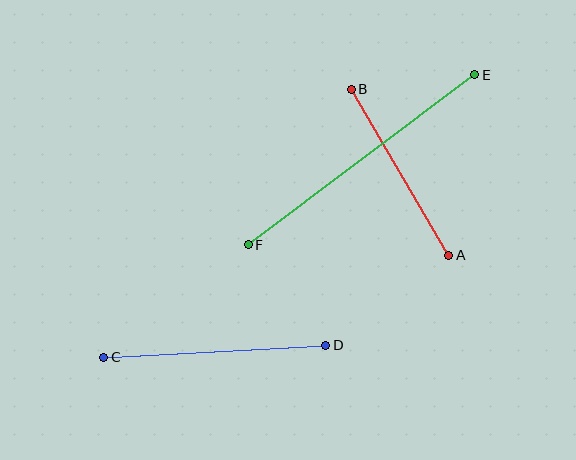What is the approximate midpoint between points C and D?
The midpoint is at approximately (215, 351) pixels.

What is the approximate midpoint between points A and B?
The midpoint is at approximately (400, 172) pixels.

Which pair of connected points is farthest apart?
Points E and F are farthest apart.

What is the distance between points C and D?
The distance is approximately 223 pixels.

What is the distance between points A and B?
The distance is approximately 192 pixels.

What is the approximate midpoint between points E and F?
The midpoint is at approximately (361, 160) pixels.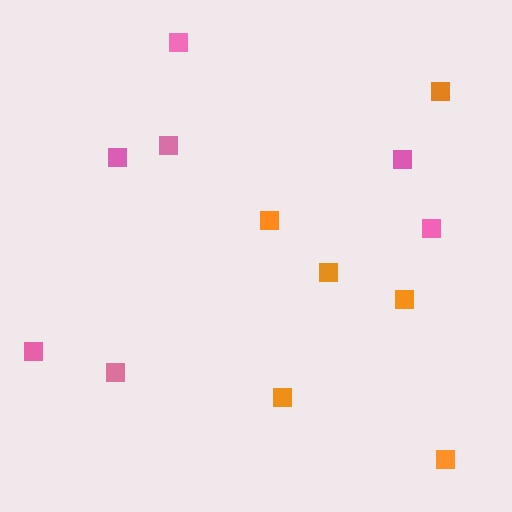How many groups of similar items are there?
There are 2 groups: one group of orange squares (6) and one group of pink squares (7).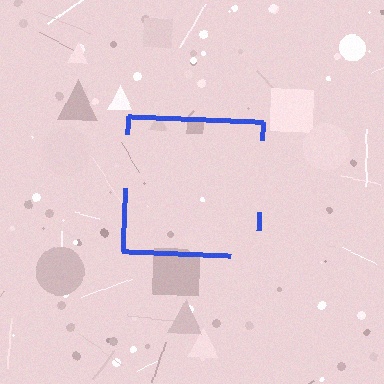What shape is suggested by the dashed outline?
The dashed outline suggests a square.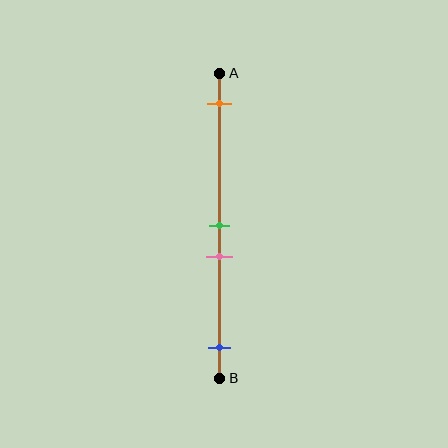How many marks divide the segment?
There are 4 marks dividing the segment.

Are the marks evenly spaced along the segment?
No, the marks are not evenly spaced.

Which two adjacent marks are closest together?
The green and pink marks are the closest adjacent pair.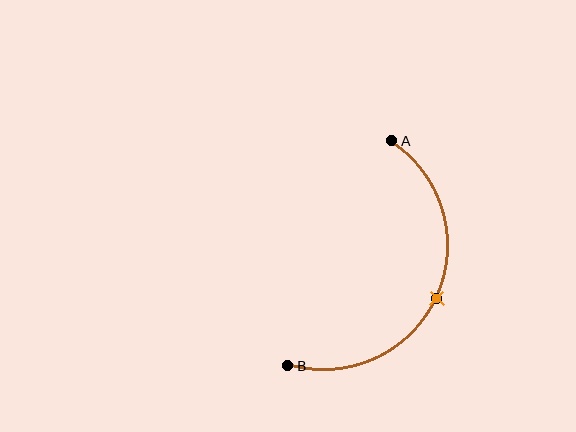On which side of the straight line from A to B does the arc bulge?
The arc bulges to the right of the straight line connecting A and B.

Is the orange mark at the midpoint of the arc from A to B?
Yes. The orange mark lies on the arc at equal arc-length from both A and B — it is the arc midpoint.